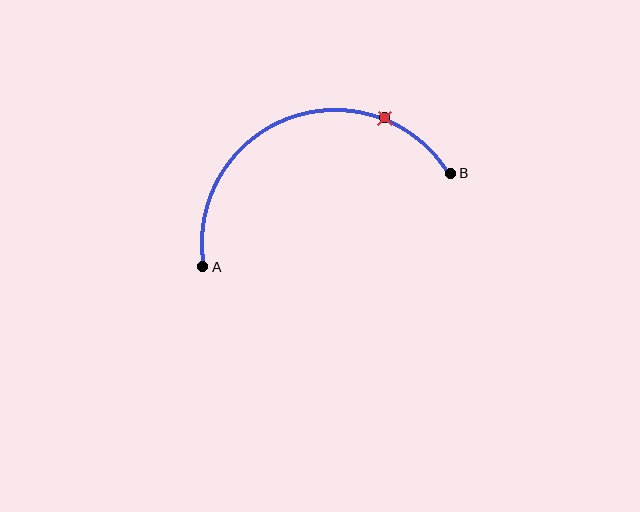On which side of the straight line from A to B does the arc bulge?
The arc bulges above the straight line connecting A and B.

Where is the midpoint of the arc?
The arc midpoint is the point on the curve farthest from the straight line joining A and B. It sits above that line.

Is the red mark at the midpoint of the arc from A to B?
No. The red mark lies on the arc but is closer to endpoint B. The arc midpoint would be at the point on the curve equidistant along the arc from both A and B.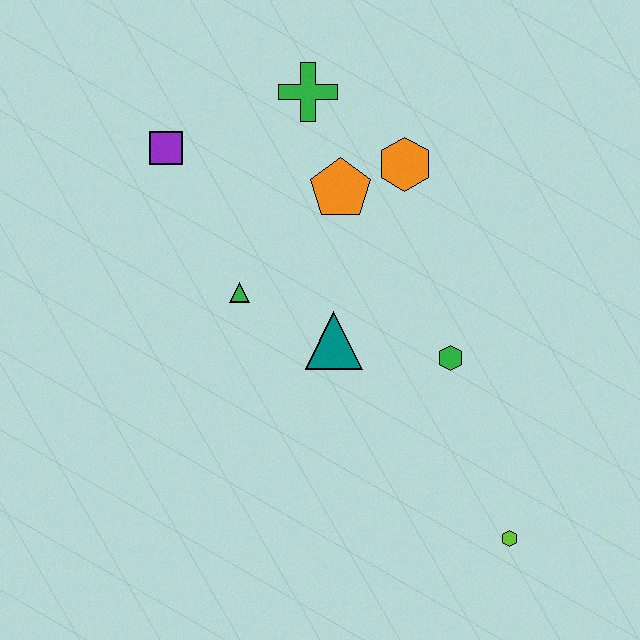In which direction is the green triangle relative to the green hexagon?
The green triangle is to the left of the green hexagon.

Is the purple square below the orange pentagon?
No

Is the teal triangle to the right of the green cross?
Yes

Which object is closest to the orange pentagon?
The orange hexagon is closest to the orange pentagon.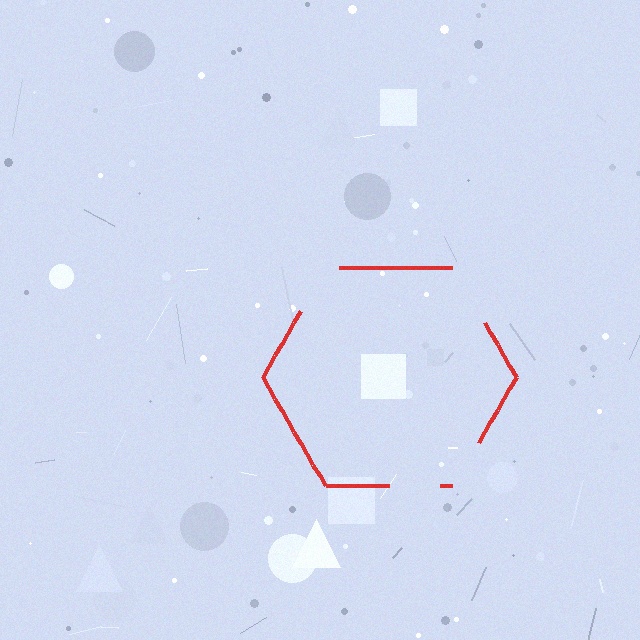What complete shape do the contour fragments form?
The contour fragments form a hexagon.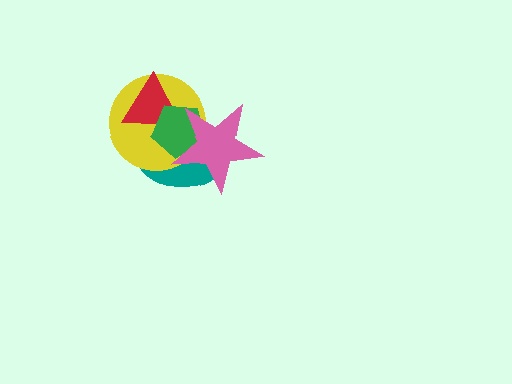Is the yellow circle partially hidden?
Yes, it is partially covered by another shape.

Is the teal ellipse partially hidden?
Yes, it is partially covered by another shape.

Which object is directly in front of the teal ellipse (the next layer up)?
The yellow circle is directly in front of the teal ellipse.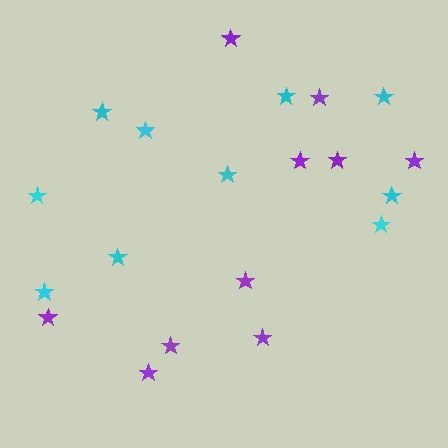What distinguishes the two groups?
There are 2 groups: one group of cyan stars (10) and one group of purple stars (10).